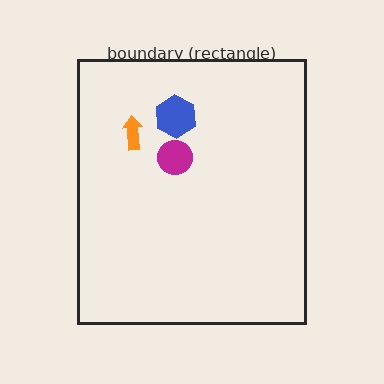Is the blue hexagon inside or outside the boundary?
Inside.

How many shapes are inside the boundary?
3 inside, 0 outside.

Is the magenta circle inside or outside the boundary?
Inside.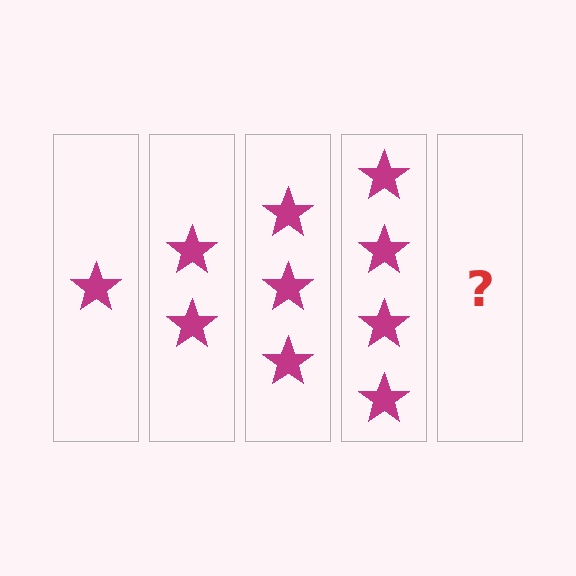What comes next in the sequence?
The next element should be 5 stars.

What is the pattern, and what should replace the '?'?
The pattern is that each step adds one more star. The '?' should be 5 stars.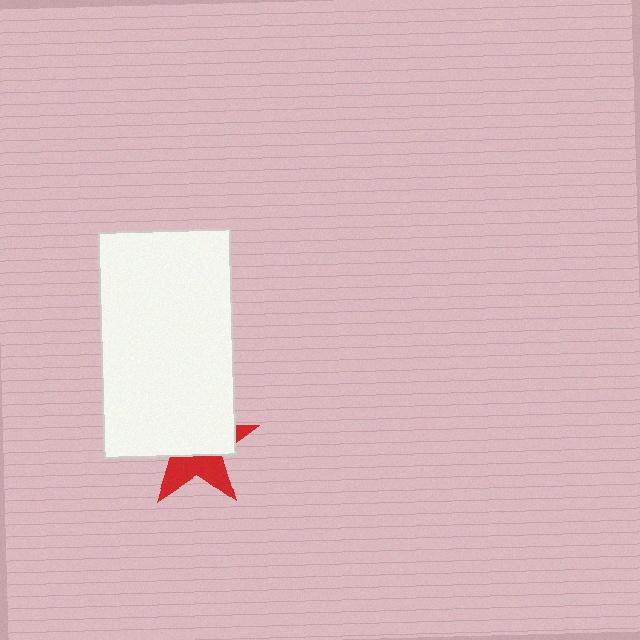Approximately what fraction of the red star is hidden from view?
Roughly 60% of the red star is hidden behind the white rectangle.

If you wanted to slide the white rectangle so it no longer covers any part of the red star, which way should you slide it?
Slide it up — that is the most direct way to separate the two shapes.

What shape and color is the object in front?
The object in front is a white rectangle.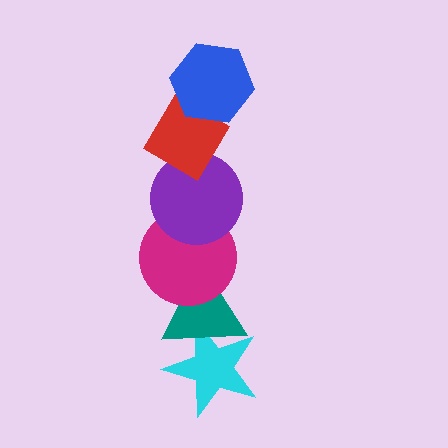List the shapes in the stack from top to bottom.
From top to bottom: the blue hexagon, the red diamond, the purple circle, the magenta circle, the teal triangle, the cyan star.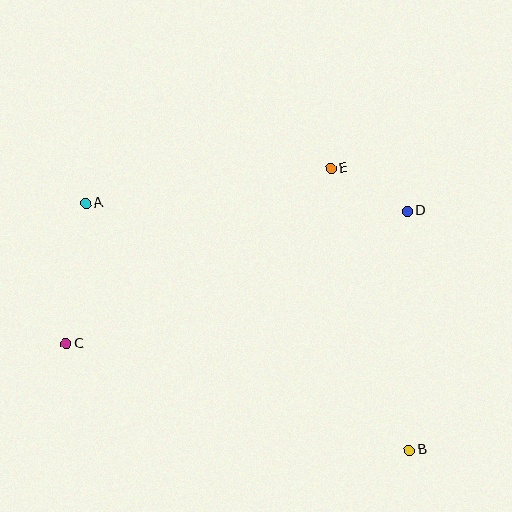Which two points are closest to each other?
Points D and E are closest to each other.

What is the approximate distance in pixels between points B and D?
The distance between B and D is approximately 239 pixels.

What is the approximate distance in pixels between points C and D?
The distance between C and D is approximately 366 pixels.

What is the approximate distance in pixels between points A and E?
The distance between A and E is approximately 248 pixels.